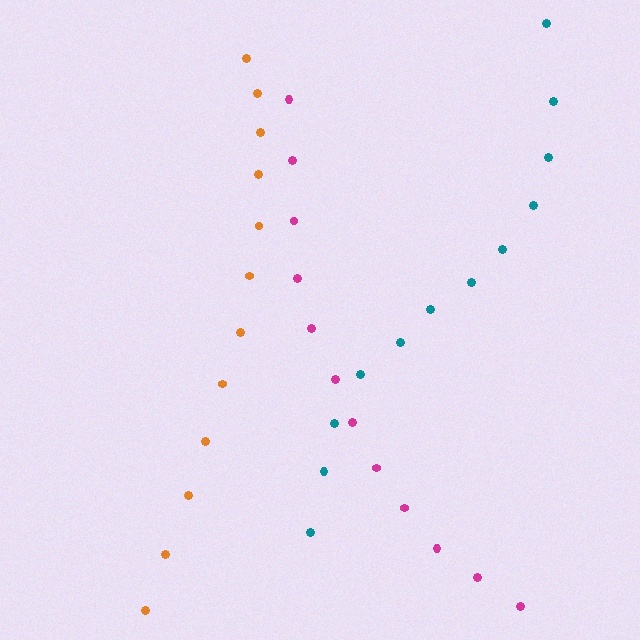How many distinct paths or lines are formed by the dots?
There are 3 distinct paths.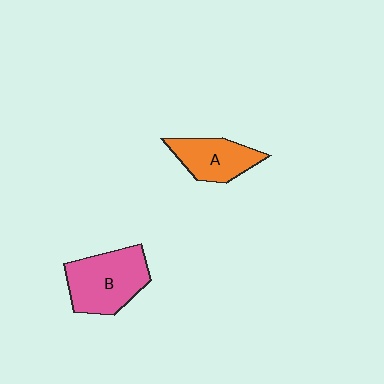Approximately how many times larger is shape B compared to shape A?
Approximately 1.4 times.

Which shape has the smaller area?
Shape A (orange).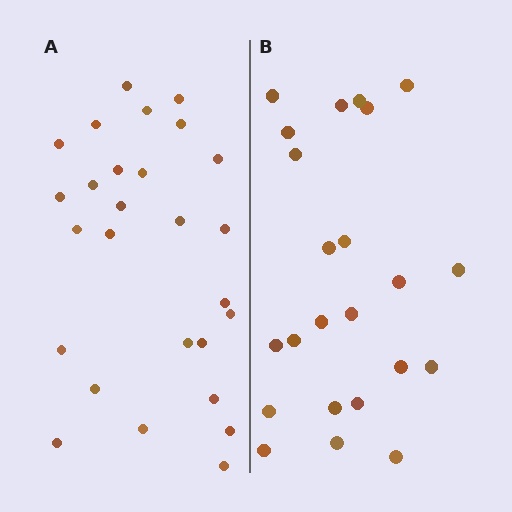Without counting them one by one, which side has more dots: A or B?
Region A (the left region) has more dots.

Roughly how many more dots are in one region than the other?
Region A has about 4 more dots than region B.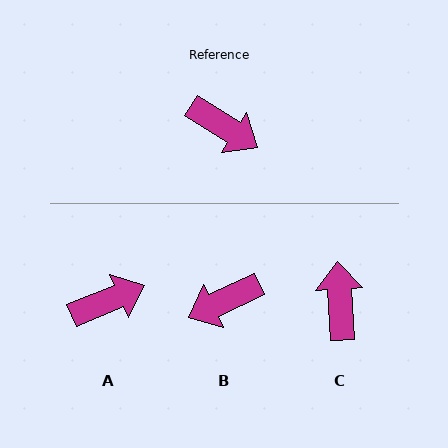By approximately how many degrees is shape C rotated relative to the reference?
Approximately 126 degrees counter-clockwise.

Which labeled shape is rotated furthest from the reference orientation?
C, about 126 degrees away.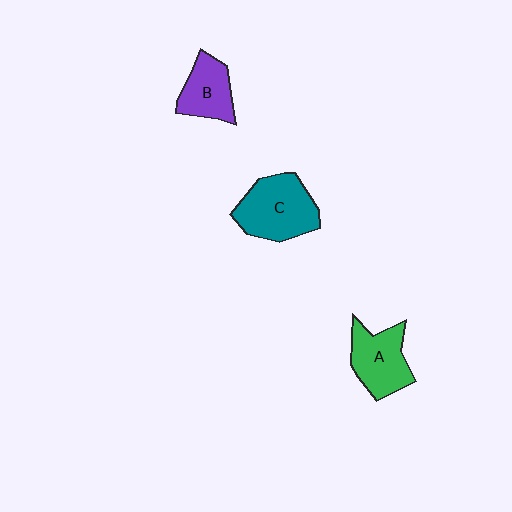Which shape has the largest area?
Shape C (teal).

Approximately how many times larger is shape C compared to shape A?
Approximately 1.3 times.